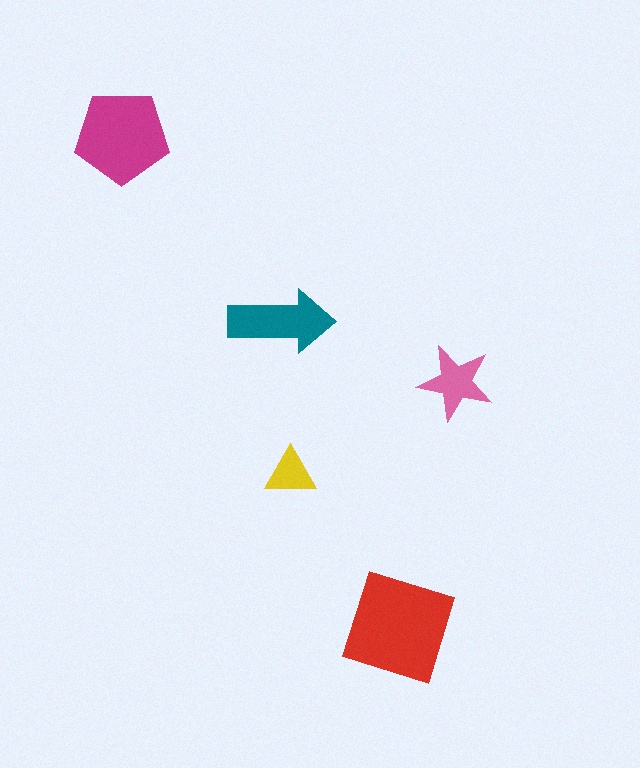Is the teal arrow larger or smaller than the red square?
Smaller.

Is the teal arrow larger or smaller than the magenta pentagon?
Smaller.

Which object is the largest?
The red square.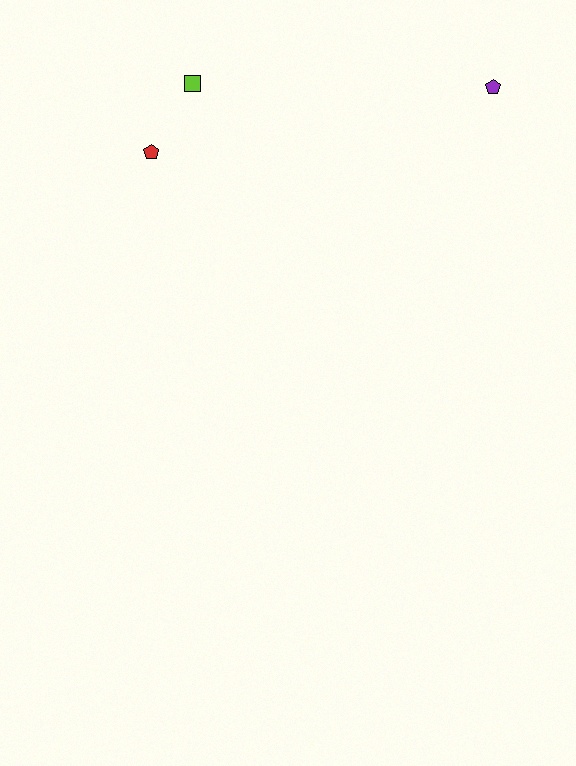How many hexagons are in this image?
There are no hexagons.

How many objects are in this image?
There are 3 objects.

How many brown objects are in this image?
There are no brown objects.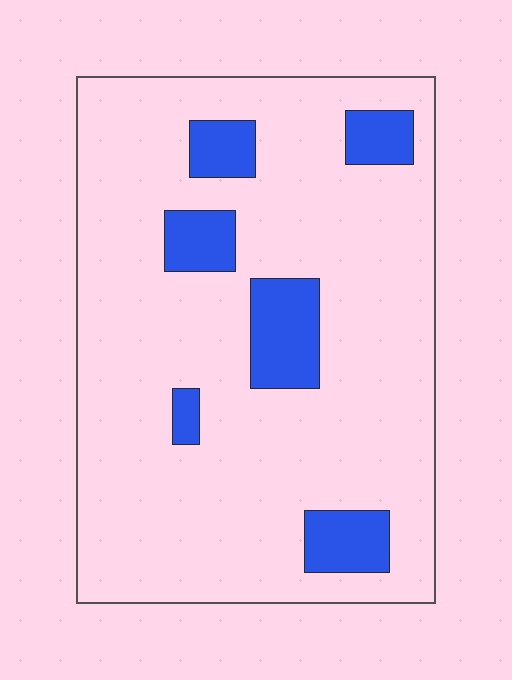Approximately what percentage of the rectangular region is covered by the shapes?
Approximately 15%.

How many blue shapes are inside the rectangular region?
6.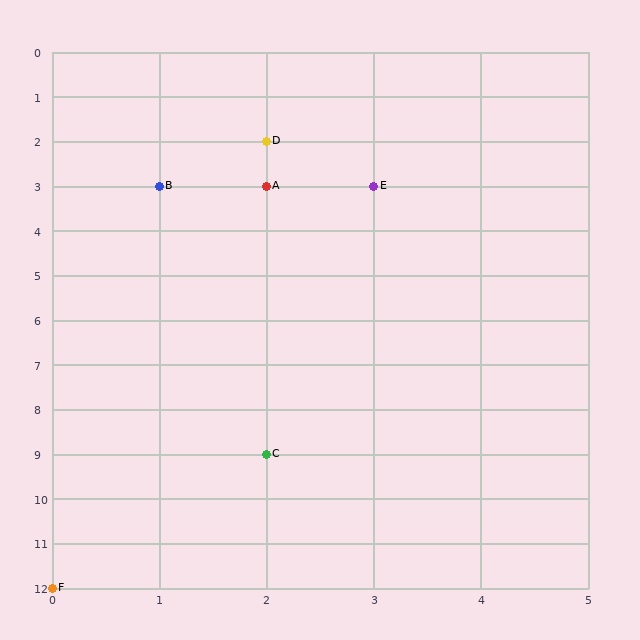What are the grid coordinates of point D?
Point D is at grid coordinates (2, 2).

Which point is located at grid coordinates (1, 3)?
Point B is at (1, 3).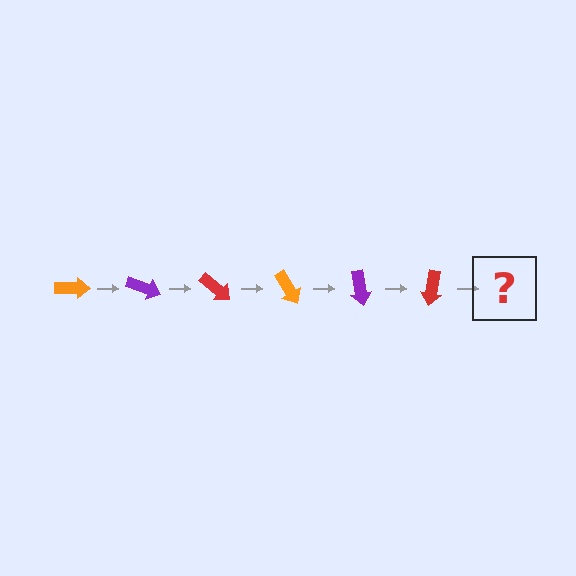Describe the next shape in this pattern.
It should be an orange arrow, rotated 120 degrees from the start.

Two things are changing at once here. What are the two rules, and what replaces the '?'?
The two rules are that it rotates 20 degrees each step and the color cycles through orange, purple, and red. The '?' should be an orange arrow, rotated 120 degrees from the start.